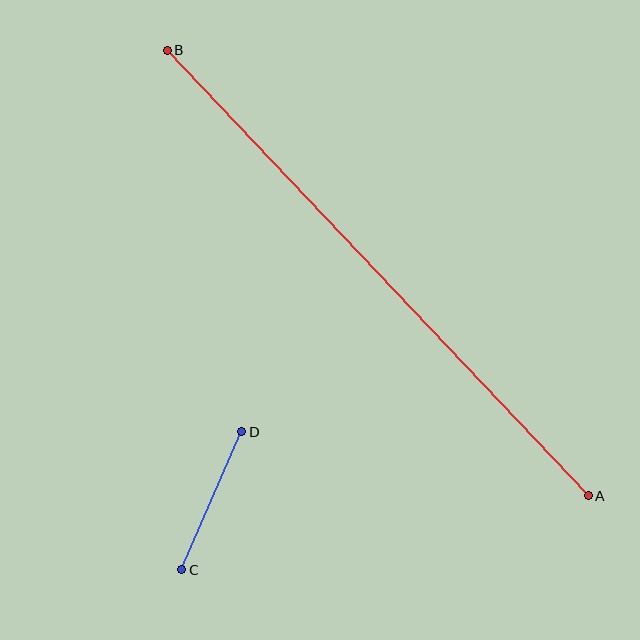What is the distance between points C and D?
The distance is approximately 150 pixels.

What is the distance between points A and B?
The distance is approximately 613 pixels.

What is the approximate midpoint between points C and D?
The midpoint is at approximately (212, 501) pixels.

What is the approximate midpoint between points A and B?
The midpoint is at approximately (378, 273) pixels.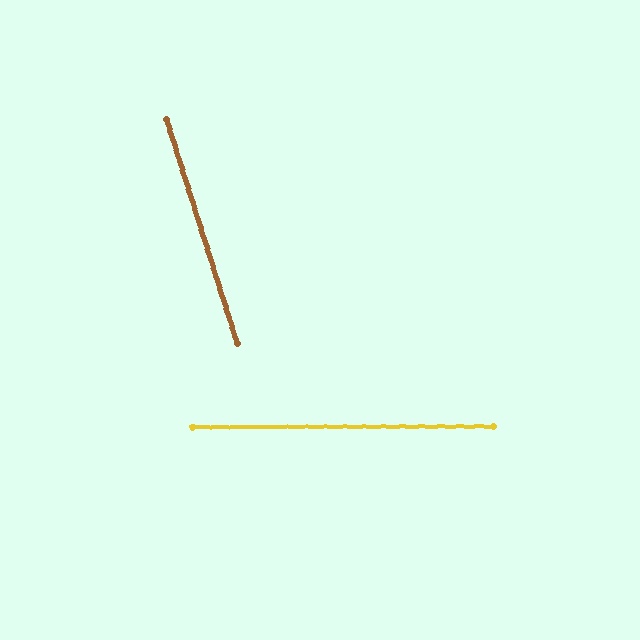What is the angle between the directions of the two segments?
Approximately 73 degrees.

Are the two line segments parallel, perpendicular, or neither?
Neither parallel nor perpendicular — they differ by about 73°.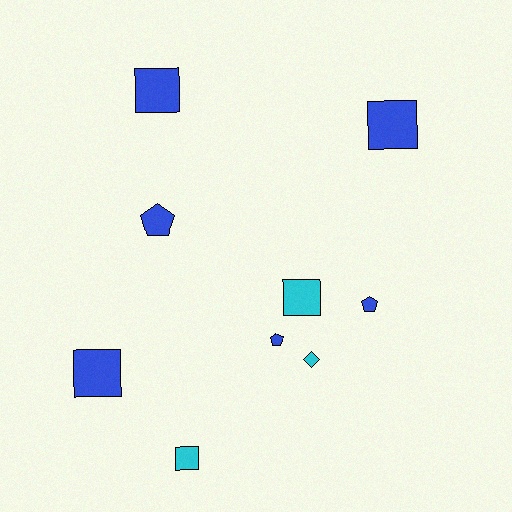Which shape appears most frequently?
Square, with 5 objects.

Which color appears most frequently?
Blue, with 6 objects.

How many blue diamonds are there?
There are no blue diamonds.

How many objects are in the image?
There are 9 objects.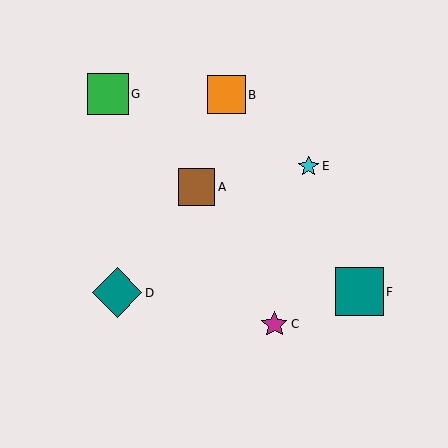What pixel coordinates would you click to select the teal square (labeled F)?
Click at (359, 292) to select the teal square F.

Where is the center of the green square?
The center of the green square is at (108, 94).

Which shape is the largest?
The teal diamond (labeled D) is the largest.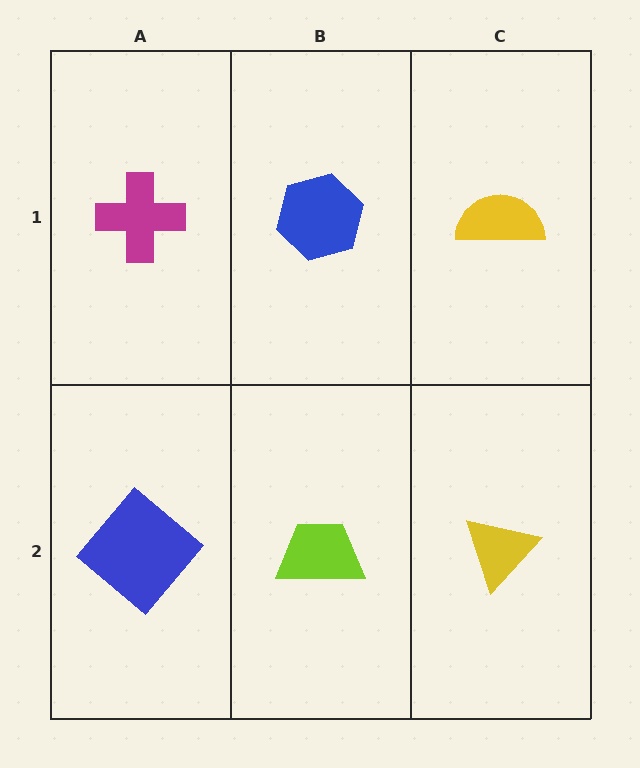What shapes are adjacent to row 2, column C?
A yellow semicircle (row 1, column C), a lime trapezoid (row 2, column B).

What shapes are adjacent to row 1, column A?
A blue diamond (row 2, column A), a blue hexagon (row 1, column B).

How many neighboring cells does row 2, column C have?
2.